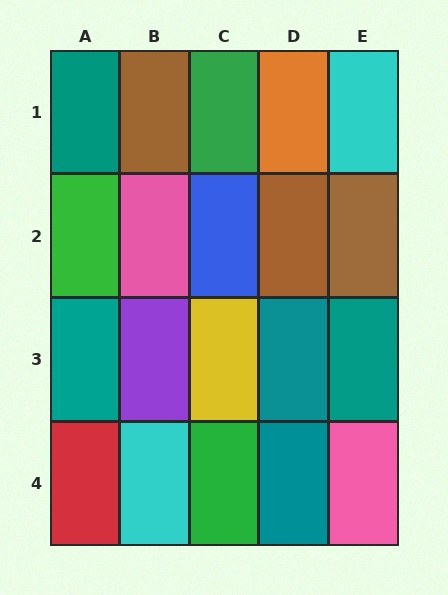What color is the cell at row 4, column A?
Red.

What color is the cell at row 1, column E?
Cyan.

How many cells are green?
3 cells are green.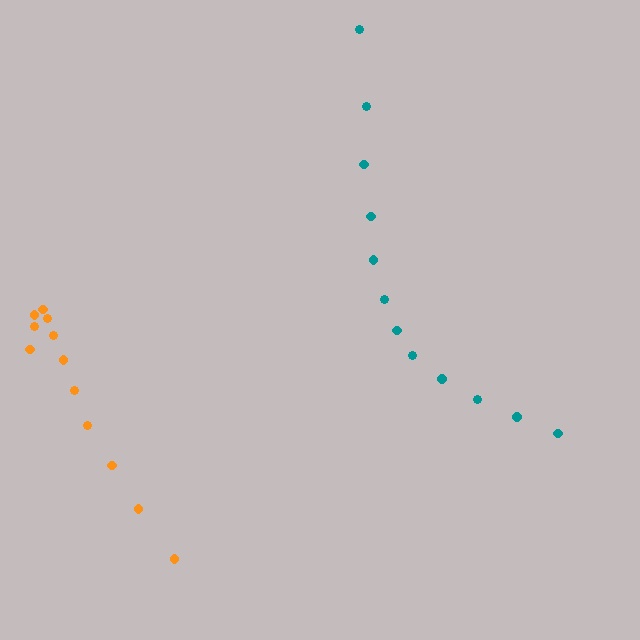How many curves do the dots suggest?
There are 2 distinct paths.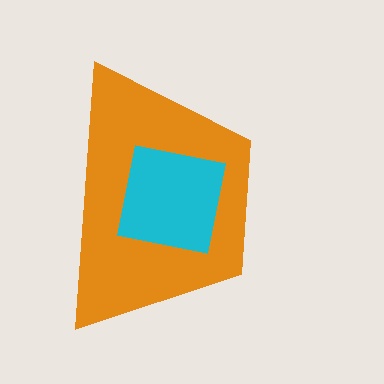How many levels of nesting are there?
2.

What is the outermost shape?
The orange trapezoid.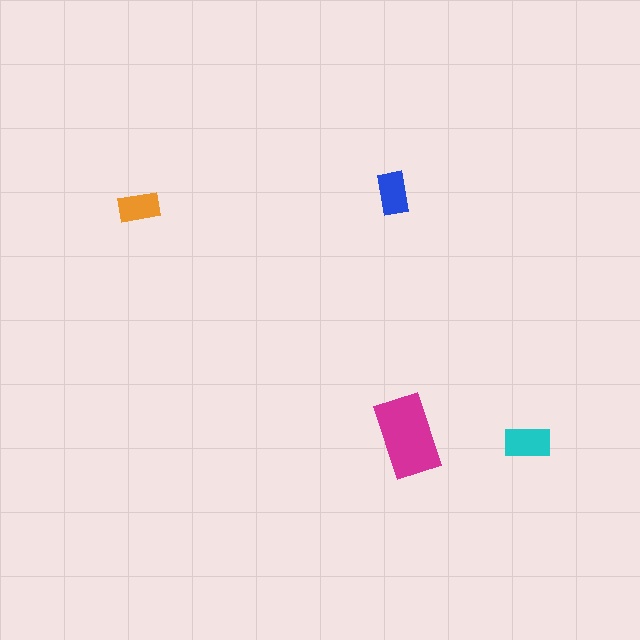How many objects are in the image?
There are 4 objects in the image.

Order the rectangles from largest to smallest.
the magenta one, the cyan one, the blue one, the orange one.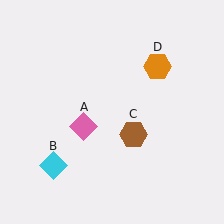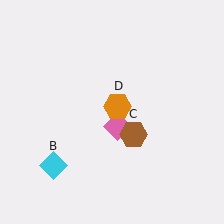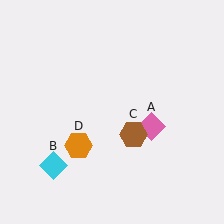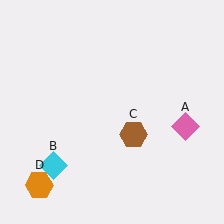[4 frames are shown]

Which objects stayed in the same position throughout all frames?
Cyan diamond (object B) and brown hexagon (object C) remained stationary.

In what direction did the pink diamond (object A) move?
The pink diamond (object A) moved right.